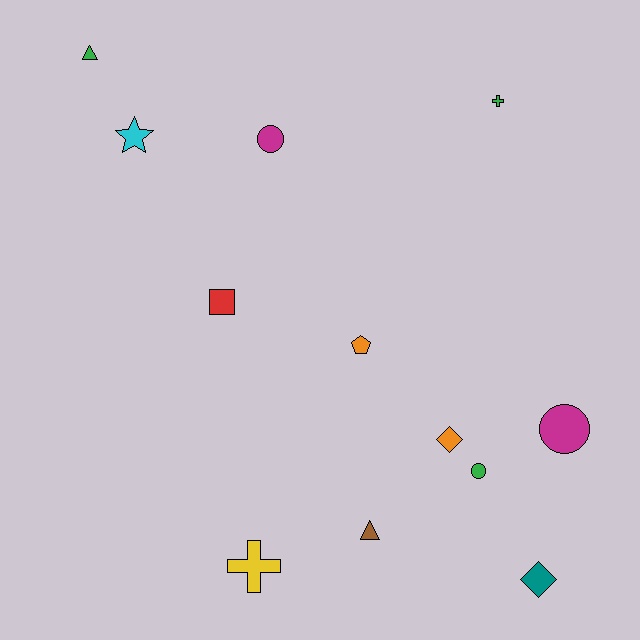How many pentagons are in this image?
There is 1 pentagon.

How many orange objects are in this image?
There are 2 orange objects.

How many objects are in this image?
There are 12 objects.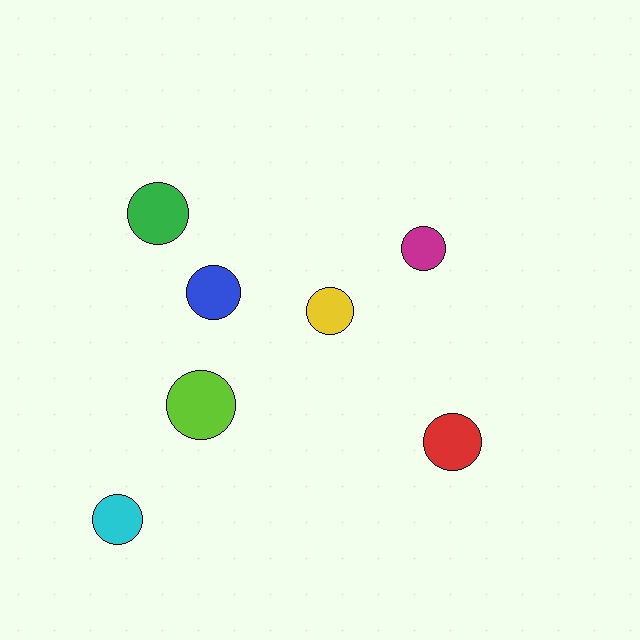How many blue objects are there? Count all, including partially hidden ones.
There is 1 blue object.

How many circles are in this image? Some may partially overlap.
There are 7 circles.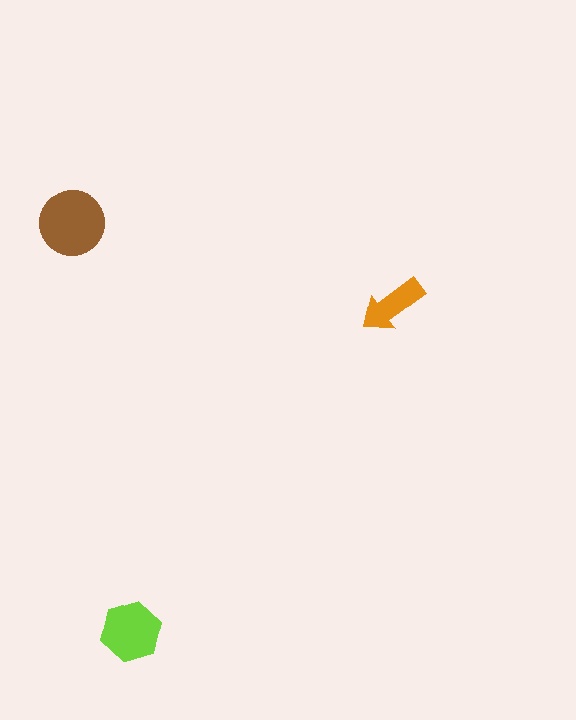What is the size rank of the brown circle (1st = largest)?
1st.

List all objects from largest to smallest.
The brown circle, the lime hexagon, the orange arrow.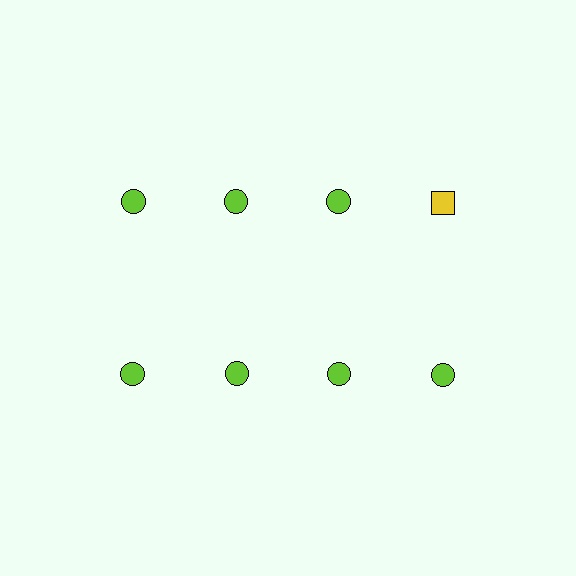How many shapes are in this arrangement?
There are 8 shapes arranged in a grid pattern.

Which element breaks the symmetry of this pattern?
The yellow square in the top row, second from right column breaks the symmetry. All other shapes are lime circles.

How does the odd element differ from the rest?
It differs in both color (yellow instead of lime) and shape (square instead of circle).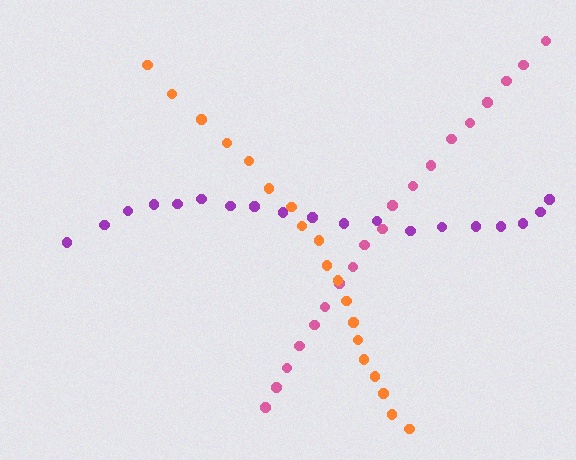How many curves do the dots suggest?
There are 3 distinct paths.